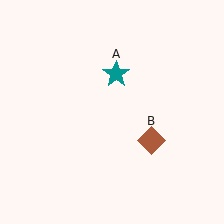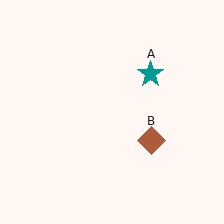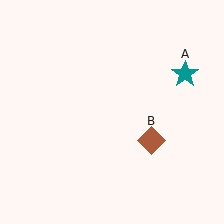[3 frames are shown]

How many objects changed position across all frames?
1 object changed position: teal star (object A).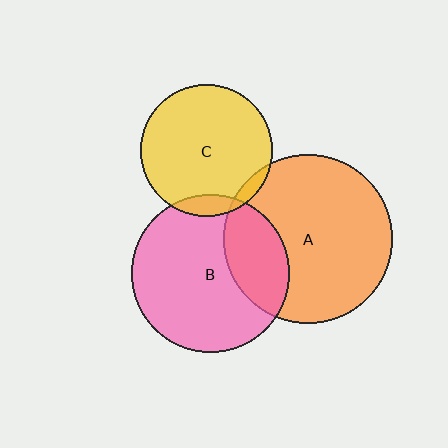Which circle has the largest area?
Circle A (orange).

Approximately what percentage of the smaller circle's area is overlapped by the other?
Approximately 5%.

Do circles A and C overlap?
Yes.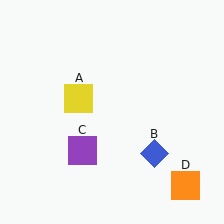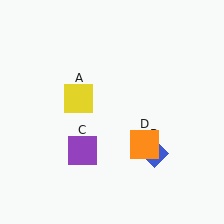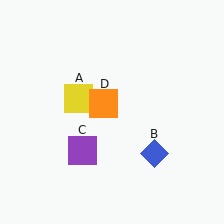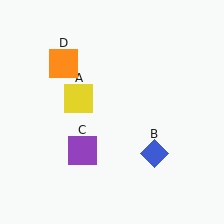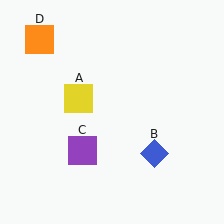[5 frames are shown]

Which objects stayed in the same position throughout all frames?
Yellow square (object A) and blue diamond (object B) and purple square (object C) remained stationary.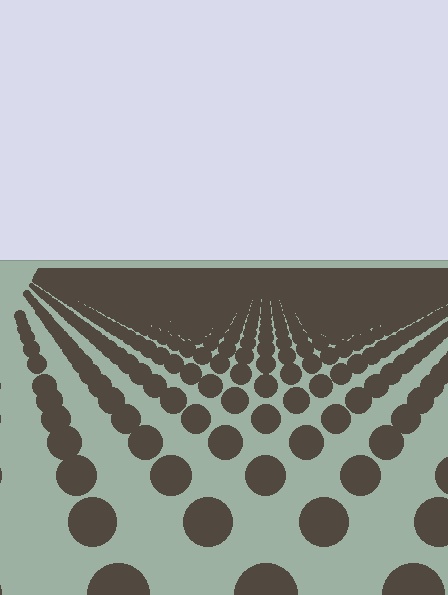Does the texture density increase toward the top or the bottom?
Density increases toward the top.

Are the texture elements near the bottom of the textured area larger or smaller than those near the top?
Larger. Near the bottom, elements are closer to the viewer and appear at a bigger on-screen size.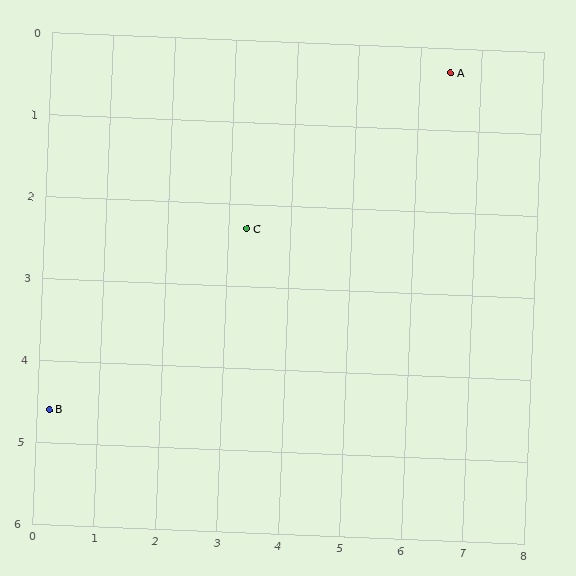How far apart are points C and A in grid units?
Points C and A are about 3.8 grid units apart.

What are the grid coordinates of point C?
Point C is at approximately (3.3, 2.3).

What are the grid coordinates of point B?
Point B is at approximately (0.2, 4.6).